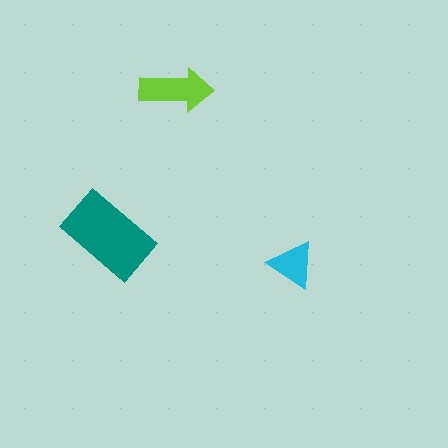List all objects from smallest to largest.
The cyan triangle, the lime arrow, the teal rectangle.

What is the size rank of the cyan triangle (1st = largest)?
3rd.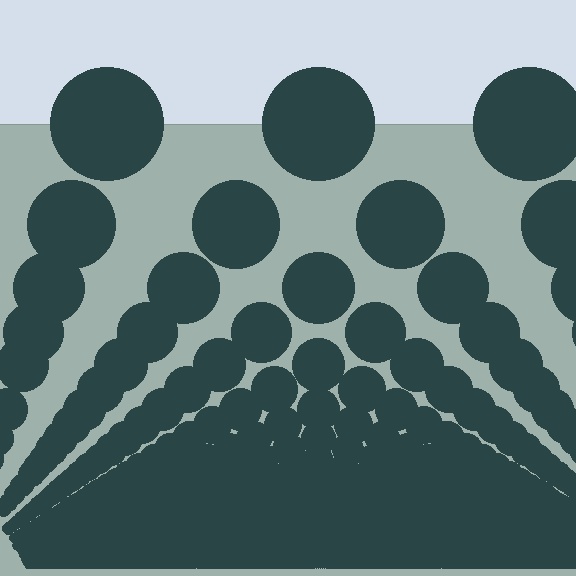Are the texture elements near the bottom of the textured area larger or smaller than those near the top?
Smaller. The gradient is inverted — elements near the bottom are smaller and denser.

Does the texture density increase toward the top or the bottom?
Density increases toward the bottom.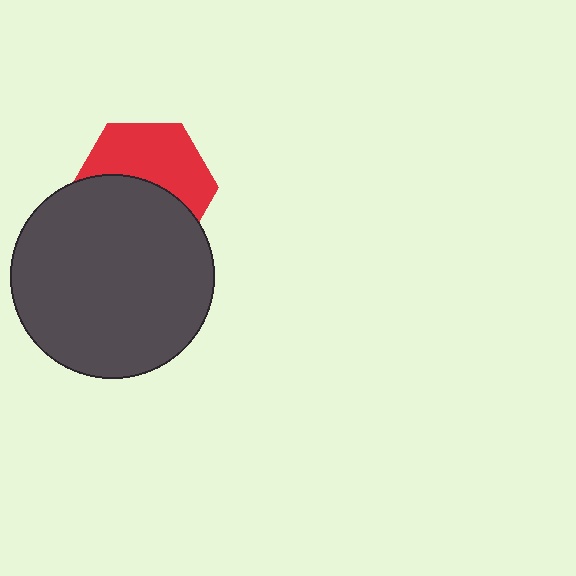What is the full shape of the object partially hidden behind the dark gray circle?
The partially hidden object is a red hexagon.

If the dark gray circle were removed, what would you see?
You would see the complete red hexagon.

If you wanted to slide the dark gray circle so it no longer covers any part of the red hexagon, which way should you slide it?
Slide it down — that is the most direct way to separate the two shapes.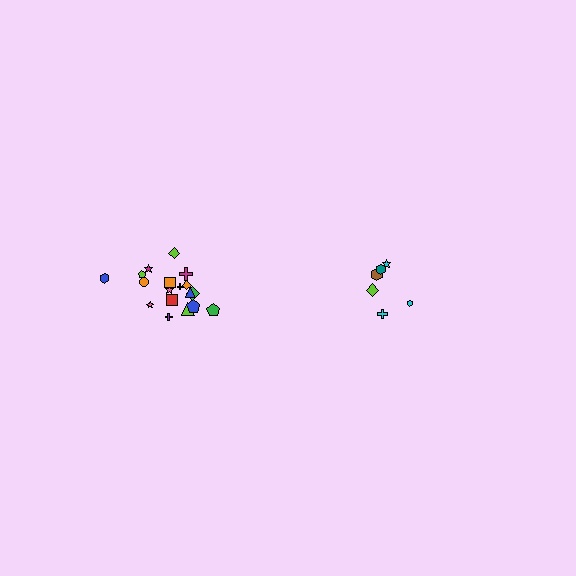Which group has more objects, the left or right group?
The left group.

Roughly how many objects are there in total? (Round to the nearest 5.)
Roughly 25 objects in total.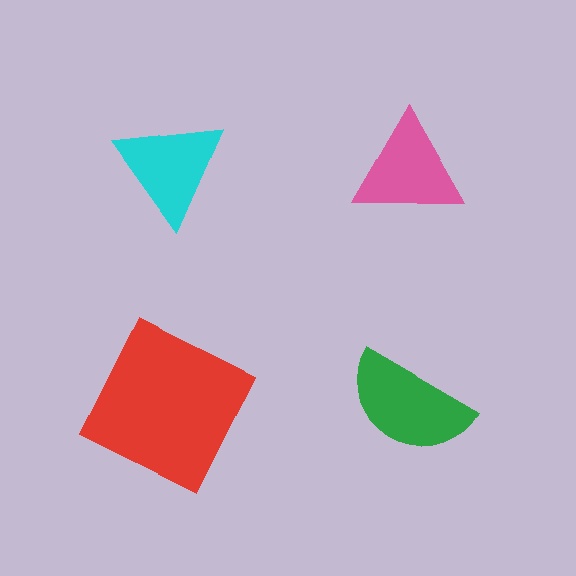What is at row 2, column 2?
A green semicircle.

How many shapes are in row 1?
2 shapes.